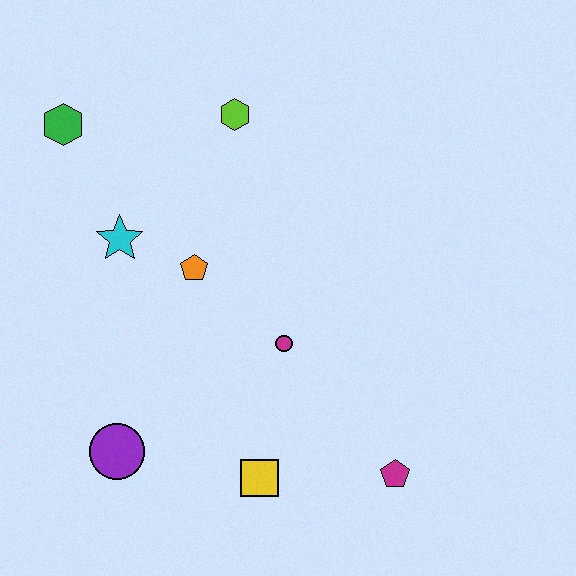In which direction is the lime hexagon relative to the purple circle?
The lime hexagon is above the purple circle.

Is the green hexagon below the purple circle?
No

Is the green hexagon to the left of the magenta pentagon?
Yes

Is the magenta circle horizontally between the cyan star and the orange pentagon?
No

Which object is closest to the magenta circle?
The orange pentagon is closest to the magenta circle.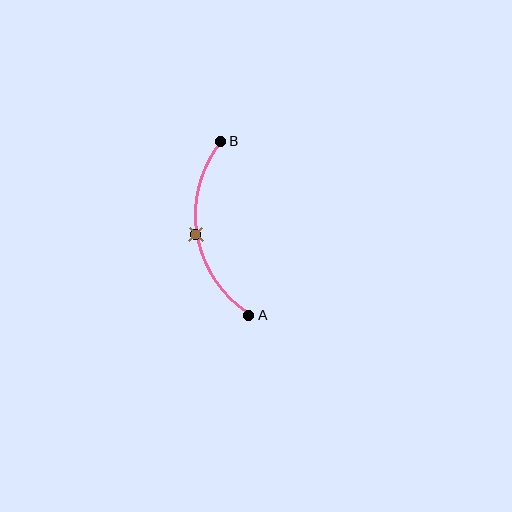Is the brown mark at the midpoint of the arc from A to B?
Yes. The brown mark lies on the arc at equal arc-length from both A and B — it is the arc midpoint.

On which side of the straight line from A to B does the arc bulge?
The arc bulges to the left of the straight line connecting A and B.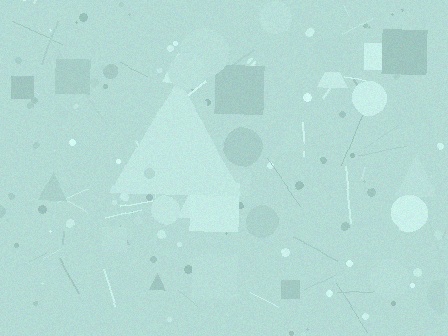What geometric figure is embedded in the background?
A triangle is embedded in the background.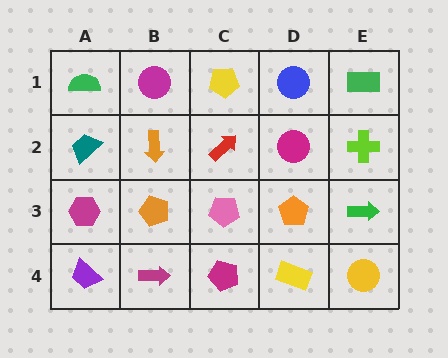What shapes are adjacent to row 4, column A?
A magenta hexagon (row 3, column A), a magenta arrow (row 4, column B).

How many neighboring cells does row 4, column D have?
3.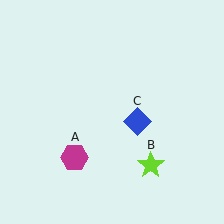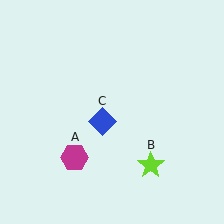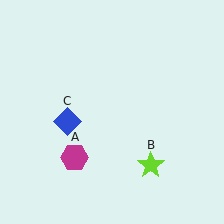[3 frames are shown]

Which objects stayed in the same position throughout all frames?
Magenta hexagon (object A) and lime star (object B) remained stationary.